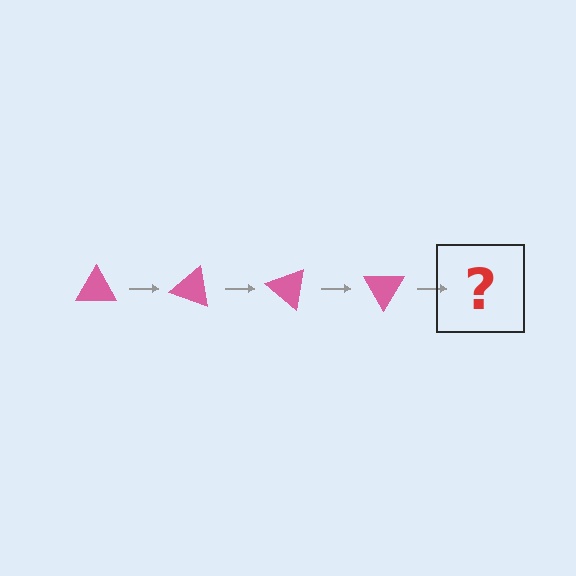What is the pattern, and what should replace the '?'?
The pattern is that the triangle rotates 20 degrees each step. The '?' should be a pink triangle rotated 80 degrees.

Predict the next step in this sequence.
The next step is a pink triangle rotated 80 degrees.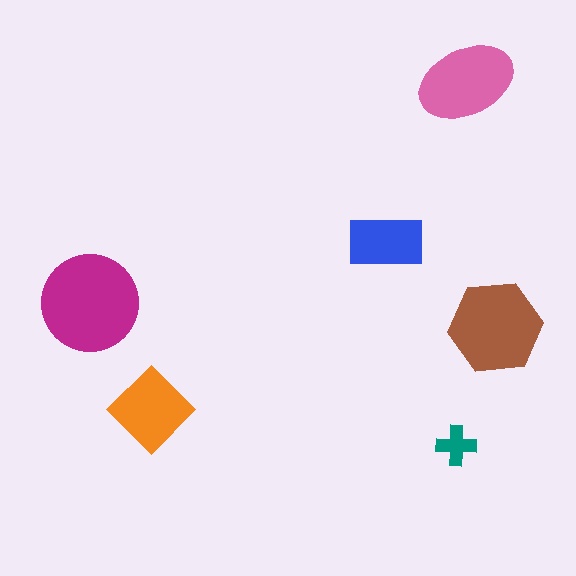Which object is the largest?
The magenta circle.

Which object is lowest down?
The teal cross is bottommost.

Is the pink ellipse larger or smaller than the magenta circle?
Smaller.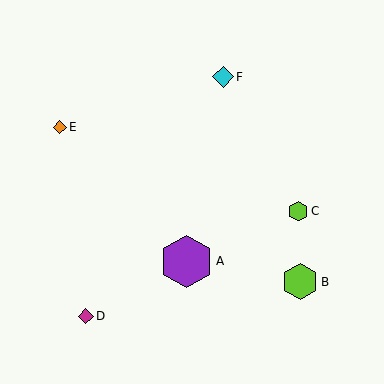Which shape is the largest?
The purple hexagon (labeled A) is the largest.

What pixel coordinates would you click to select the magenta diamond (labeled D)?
Click at (86, 316) to select the magenta diamond D.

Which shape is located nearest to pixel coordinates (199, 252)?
The purple hexagon (labeled A) at (186, 261) is nearest to that location.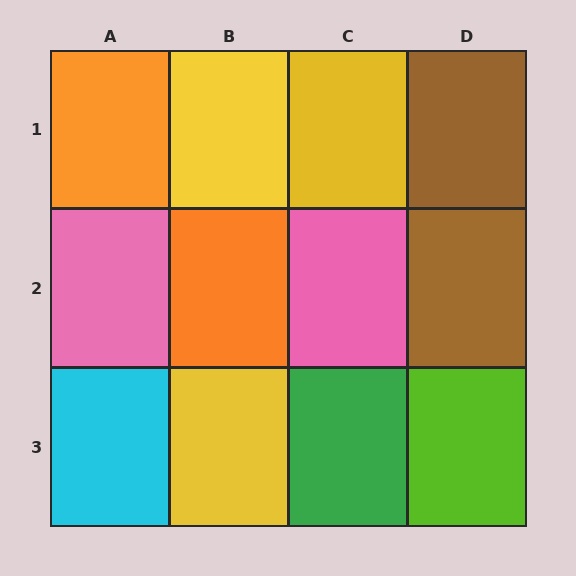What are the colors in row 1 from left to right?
Orange, yellow, yellow, brown.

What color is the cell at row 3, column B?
Yellow.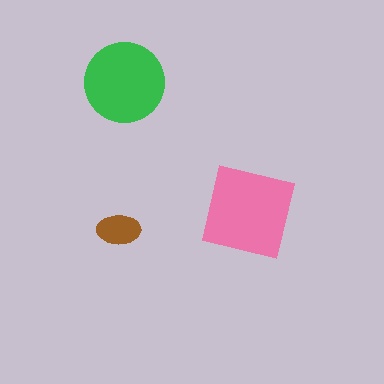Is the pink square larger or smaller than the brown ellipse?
Larger.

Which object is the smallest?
The brown ellipse.